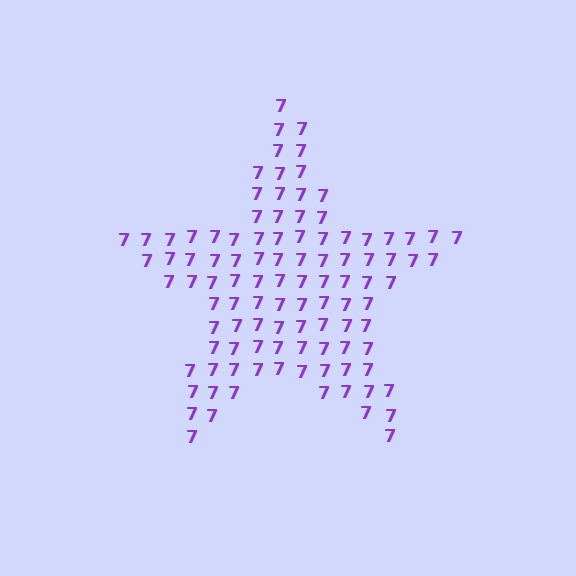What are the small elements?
The small elements are digit 7's.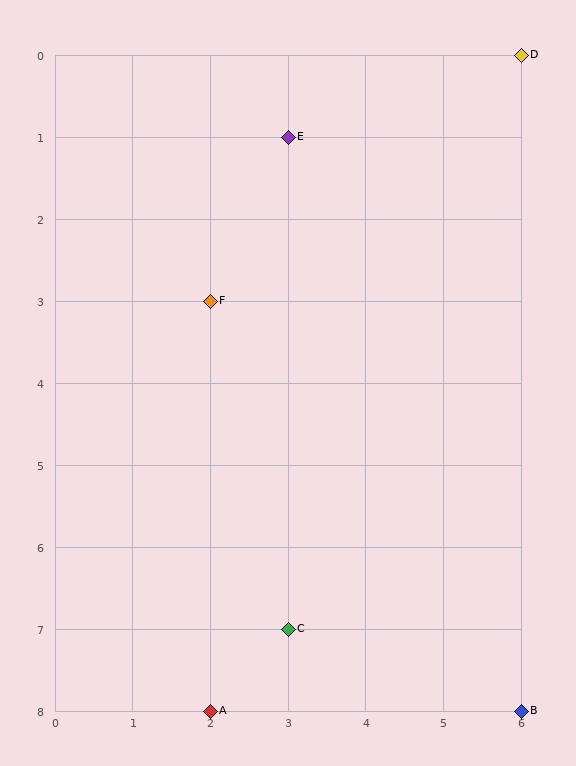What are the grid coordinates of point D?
Point D is at grid coordinates (6, 0).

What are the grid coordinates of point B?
Point B is at grid coordinates (6, 8).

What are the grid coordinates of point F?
Point F is at grid coordinates (2, 3).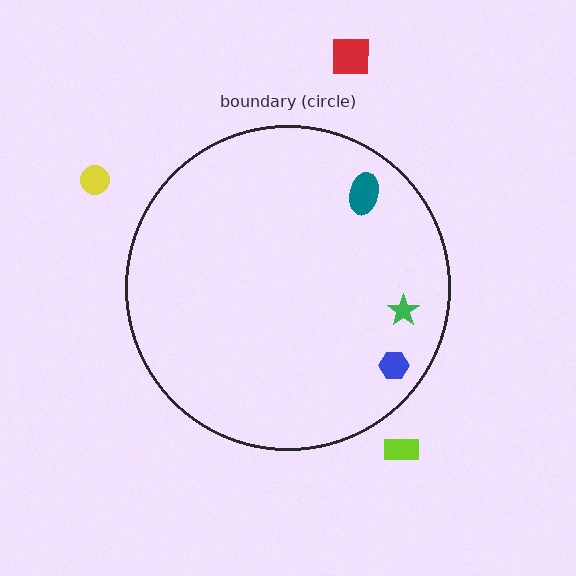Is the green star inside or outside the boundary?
Inside.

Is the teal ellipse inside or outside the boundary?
Inside.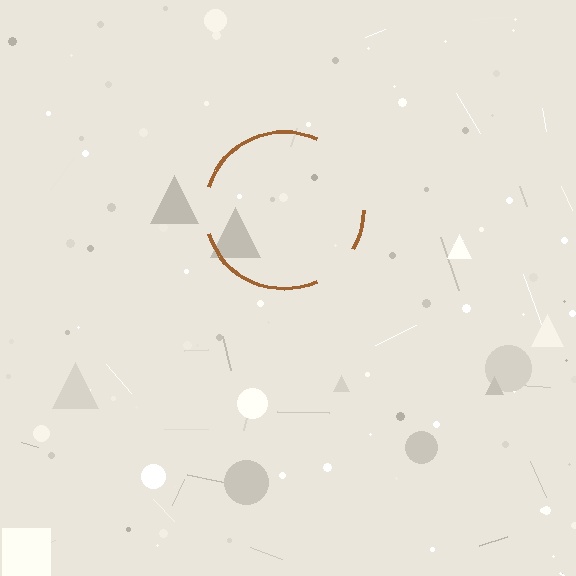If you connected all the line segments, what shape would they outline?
They would outline a circle.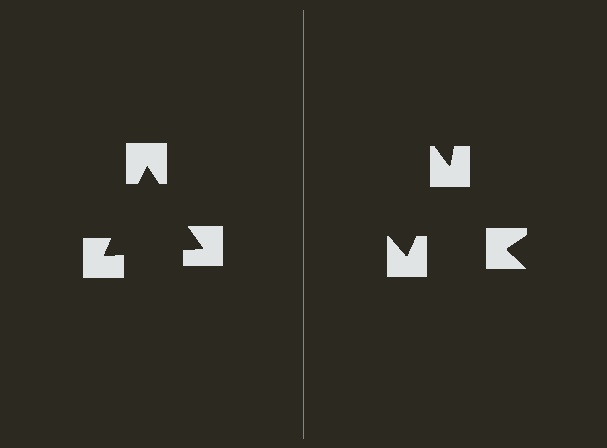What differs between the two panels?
The notched squares are positioned identically on both sides; only the wedge orientations differ. On the left they align to a triangle; on the right they are misaligned.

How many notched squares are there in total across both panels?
6 — 3 on each side.